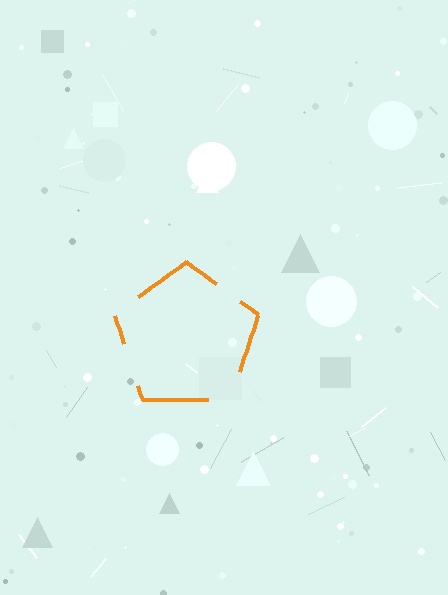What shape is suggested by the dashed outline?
The dashed outline suggests a pentagon.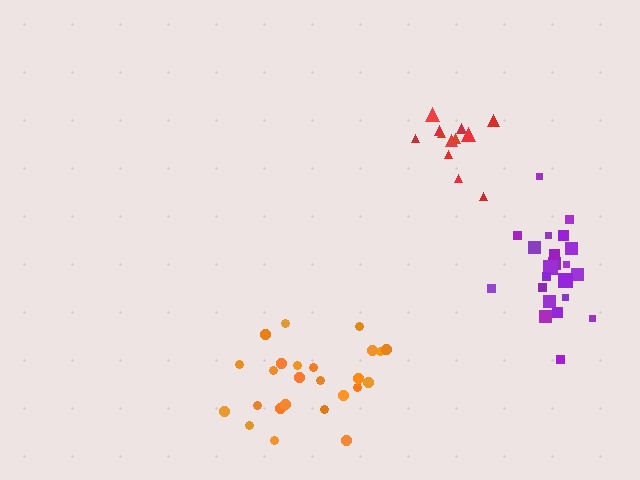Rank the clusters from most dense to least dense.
red, purple, orange.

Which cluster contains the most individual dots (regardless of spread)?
Orange (25).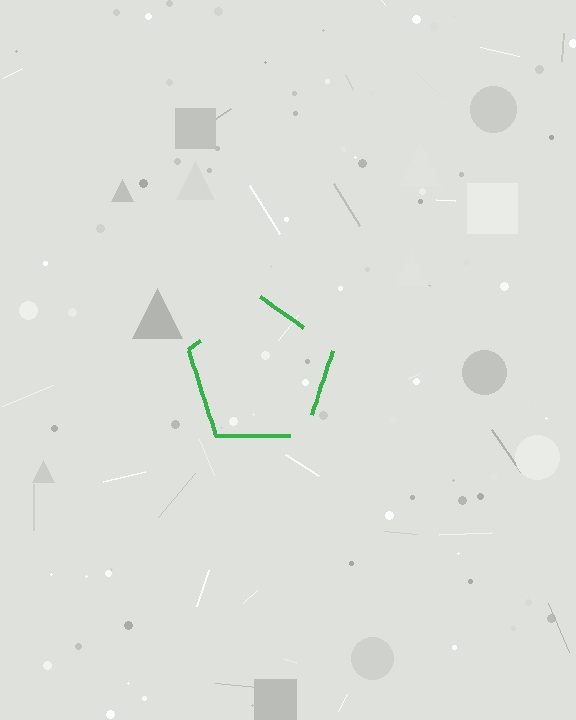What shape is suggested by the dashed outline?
The dashed outline suggests a pentagon.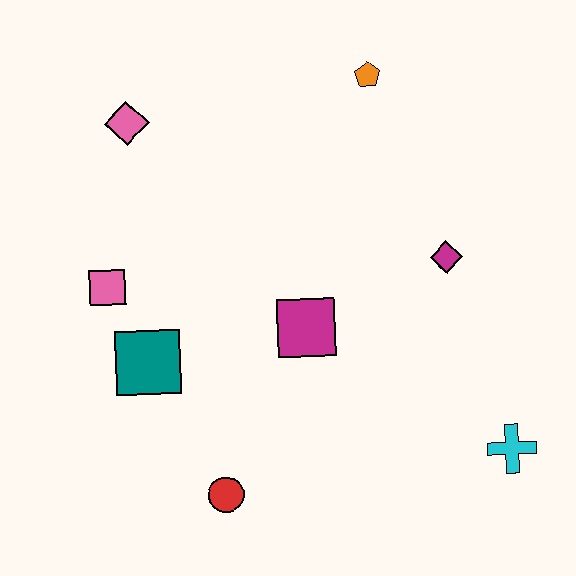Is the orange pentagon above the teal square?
Yes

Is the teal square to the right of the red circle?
No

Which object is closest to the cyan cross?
The magenta diamond is closest to the cyan cross.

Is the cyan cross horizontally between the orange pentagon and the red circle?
No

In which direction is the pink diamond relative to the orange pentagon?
The pink diamond is to the left of the orange pentagon.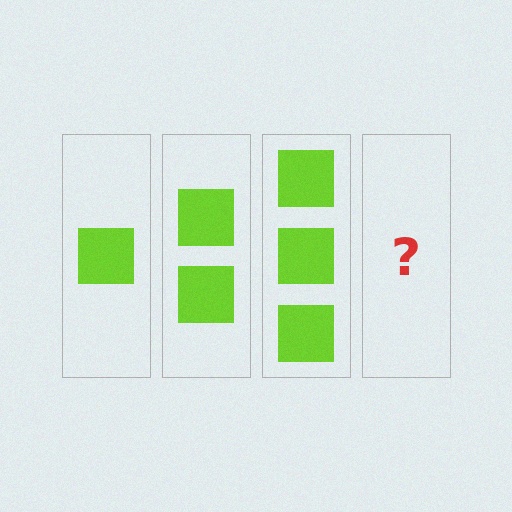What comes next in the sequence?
The next element should be 4 squares.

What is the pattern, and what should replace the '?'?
The pattern is that each step adds one more square. The '?' should be 4 squares.